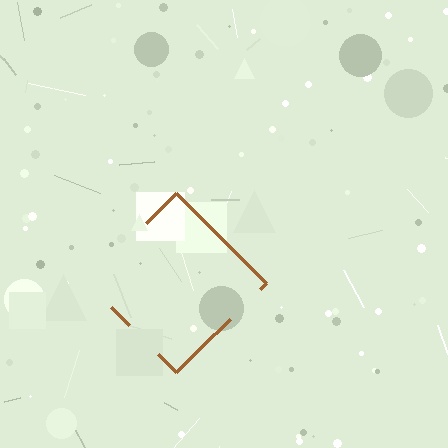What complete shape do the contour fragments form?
The contour fragments form a diamond.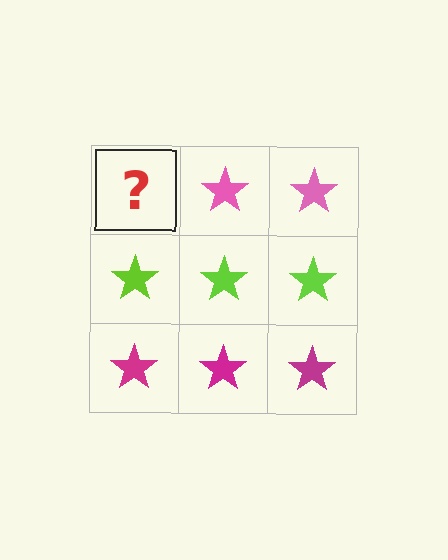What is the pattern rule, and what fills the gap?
The rule is that each row has a consistent color. The gap should be filled with a pink star.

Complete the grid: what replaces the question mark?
The question mark should be replaced with a pink star.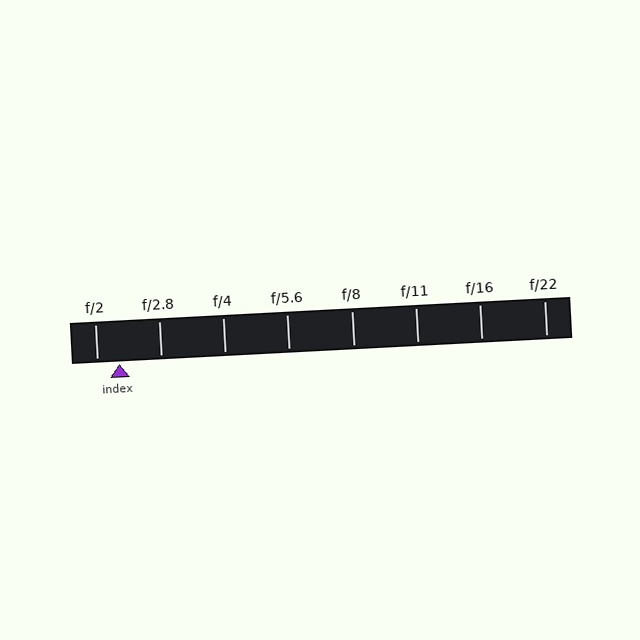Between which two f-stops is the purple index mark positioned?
The index mark is between f/2 and f/2.8.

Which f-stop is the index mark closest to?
The index mark is closest to f/2.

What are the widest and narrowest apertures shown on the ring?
The widest aperture shown is f/2 and the narrowest is f/22.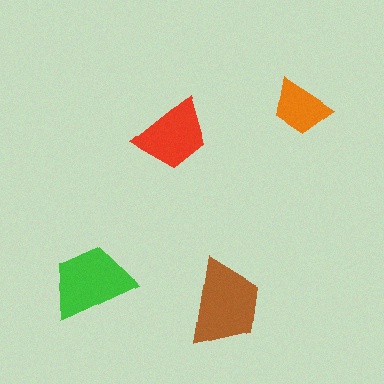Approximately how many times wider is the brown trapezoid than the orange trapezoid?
About 1.5 times wider.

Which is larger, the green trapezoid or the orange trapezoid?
The green one.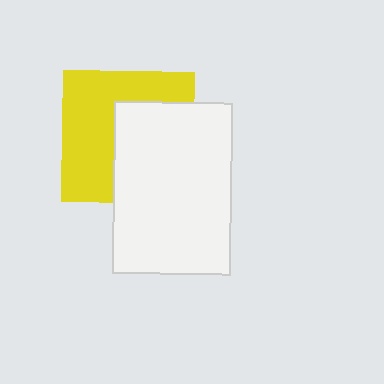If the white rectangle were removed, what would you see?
You would see the complete yellow square.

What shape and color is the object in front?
The object in front is a white rectangle.